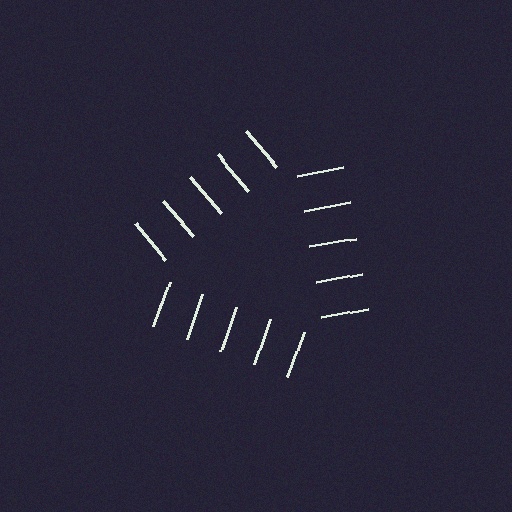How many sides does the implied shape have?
3 sides — the line-ends trace a triangle.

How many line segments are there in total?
15 — 5 along each of the 3 edges.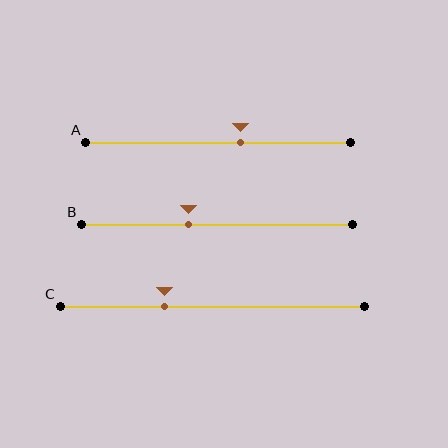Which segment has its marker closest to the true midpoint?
Segment A has its marker closest to the true midpoint.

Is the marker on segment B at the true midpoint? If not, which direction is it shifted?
No, the marker on segment B is shifted to the left by about 10% of the segment length.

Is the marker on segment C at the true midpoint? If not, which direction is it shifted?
No, the marker on segment C is shifted to the left by about 16% of the segment length.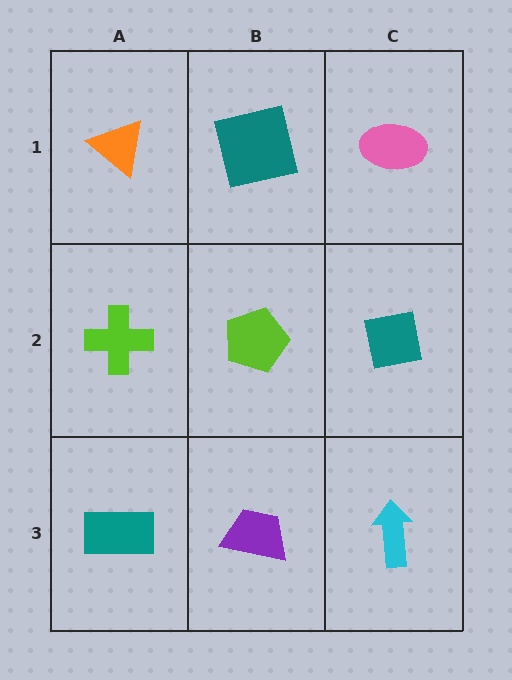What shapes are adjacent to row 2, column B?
A teal square (row 1, column B), a purple trapezoid (row 3, column B), a lime cross (row 2, column A), a teal square (row 2, column C).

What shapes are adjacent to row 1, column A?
A lime cross (row 2, column A), a teal square (row 1, column B).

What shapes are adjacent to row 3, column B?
A lime pentagon (row 2, column B), a teal rectangle (row 3, column A), a cyan arrow (row 3, column C).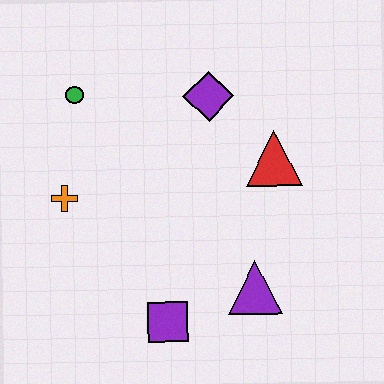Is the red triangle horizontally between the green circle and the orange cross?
No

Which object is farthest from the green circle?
The purple triangle is farthest from the green circle.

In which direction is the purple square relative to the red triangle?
The purple square is below the red triangle.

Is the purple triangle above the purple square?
Yes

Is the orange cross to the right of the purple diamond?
No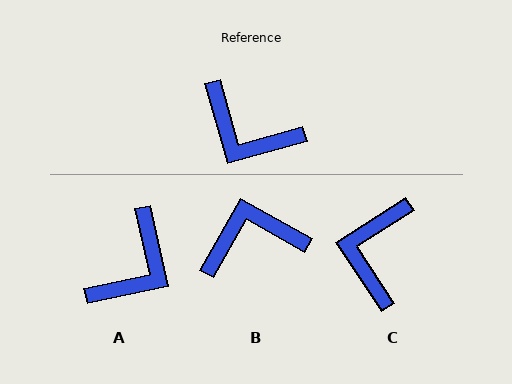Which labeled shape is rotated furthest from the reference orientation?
B, about 135 degrees away.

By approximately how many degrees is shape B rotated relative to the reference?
Approximately 135 degrees clockwise.